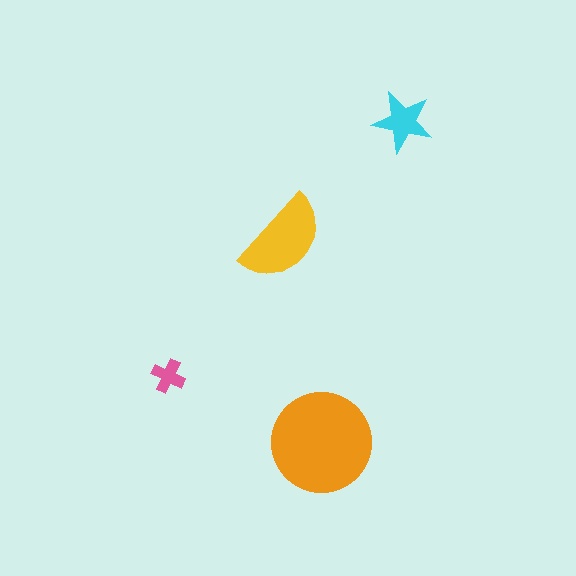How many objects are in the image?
There are 4 objects in the image.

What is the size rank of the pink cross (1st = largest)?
4th.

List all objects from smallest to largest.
The pink cross, the cyan star, the yellow semicircle, the orange circle.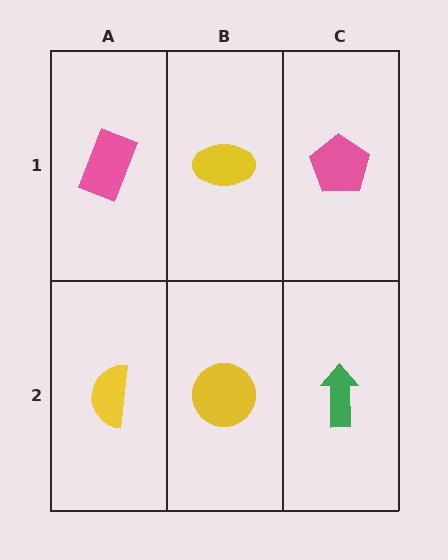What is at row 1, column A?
A pink rectangle.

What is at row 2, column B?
A yellow circle.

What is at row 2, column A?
A yellow semicircle.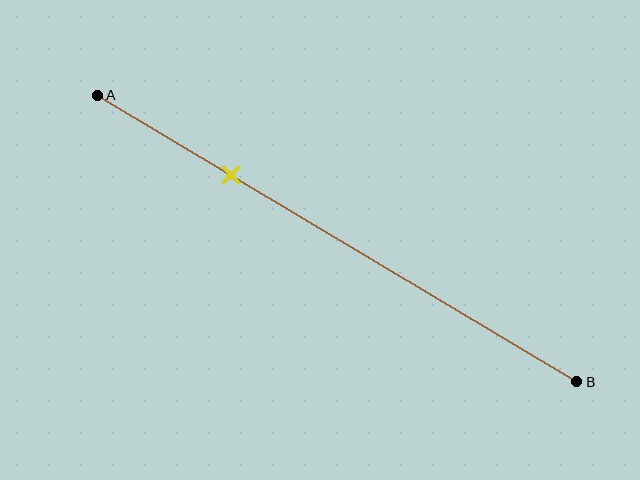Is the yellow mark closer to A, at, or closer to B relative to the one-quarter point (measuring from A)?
The yellow mark is approximately at the one-quarter point of segment AB.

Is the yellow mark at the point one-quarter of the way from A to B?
Yes, the mark is approximately at the one-quarter point.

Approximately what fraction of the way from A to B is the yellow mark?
The yellow mark is approximately 30% of the way from A to B.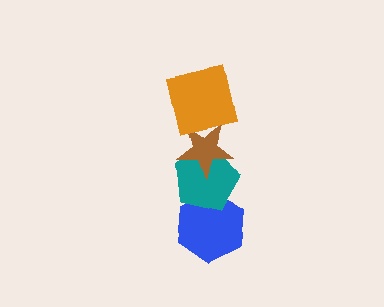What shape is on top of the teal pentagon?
The brown star is on top of the teal pentagon.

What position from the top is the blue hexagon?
The blue hexagon is 4th from the top.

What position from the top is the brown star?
The brown star is 2nd from the top.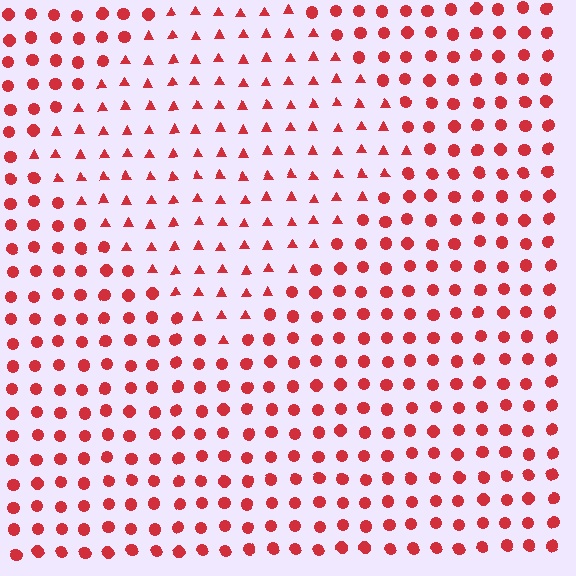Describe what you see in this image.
The image is filled with small red elements arranged in a uniform grid. A diamond-shaped region contains triangles, while the surrounding area contains circles. The boundary is defined purely by the change in element shape.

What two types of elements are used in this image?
The image uses triangles inside the diamond region and circles outside it.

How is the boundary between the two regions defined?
The boundary is defined by a change in element shape: triangles inside vs. circles outside. All elements share the same color and spacing.